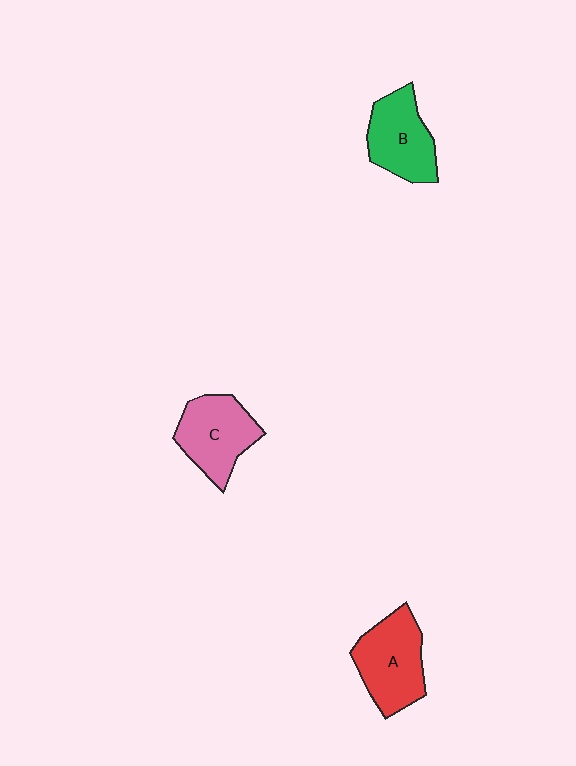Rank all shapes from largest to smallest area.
From largest to smallest: A (red), C (pink), B (green).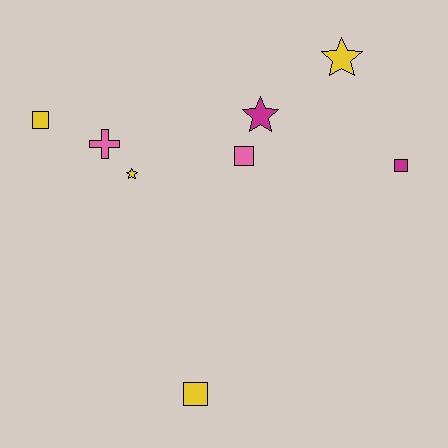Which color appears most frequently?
Yellow, with 4 objects.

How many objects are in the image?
There are 8 objects.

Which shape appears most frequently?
Square, with 4 objects.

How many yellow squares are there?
There are 2 yellow squares.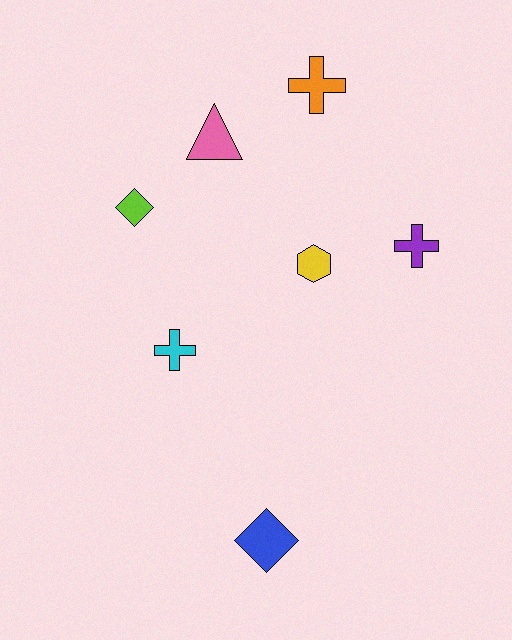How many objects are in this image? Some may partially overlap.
There are 7 objects.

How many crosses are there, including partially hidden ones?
There are 3 crosses.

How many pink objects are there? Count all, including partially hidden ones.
There is 1 pink object.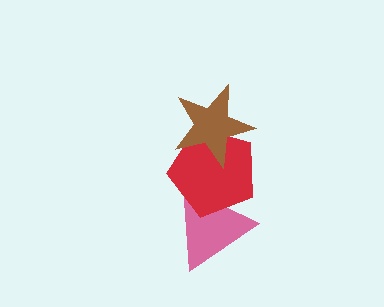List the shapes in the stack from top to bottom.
From top to bottom: the brown star, the red pentagon, the pink triangle.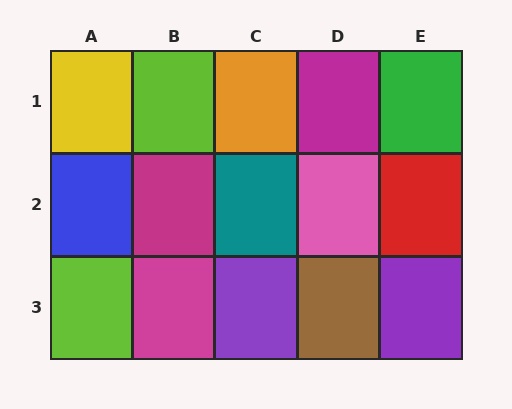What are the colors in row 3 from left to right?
Lime, magenta, purple, brown, purple.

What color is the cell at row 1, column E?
Green.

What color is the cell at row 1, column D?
Magenta.